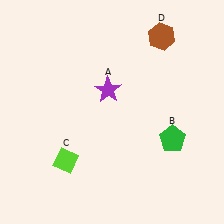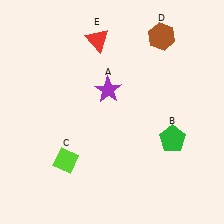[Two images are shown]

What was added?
A red triangle (E) was added in Image 2.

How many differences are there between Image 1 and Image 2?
There is 1 difference between the two images.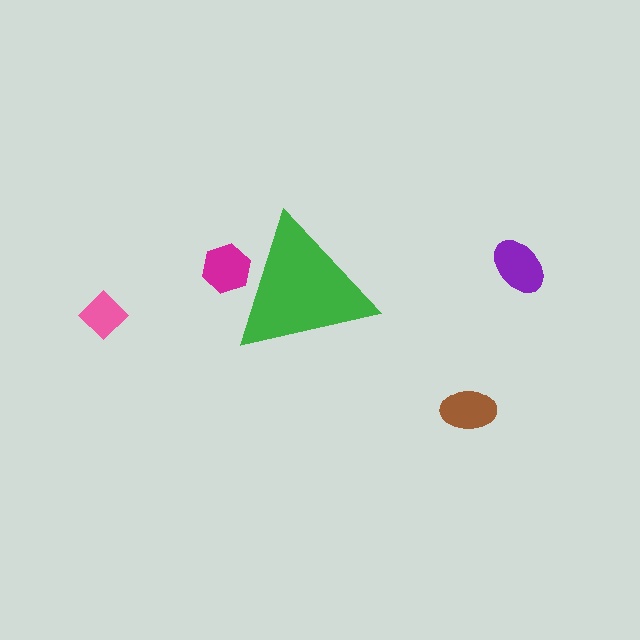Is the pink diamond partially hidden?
No, the pink diamond is fully visible.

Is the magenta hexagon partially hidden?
Yes, the magenta hexagon is partially hidden behind the green triangle.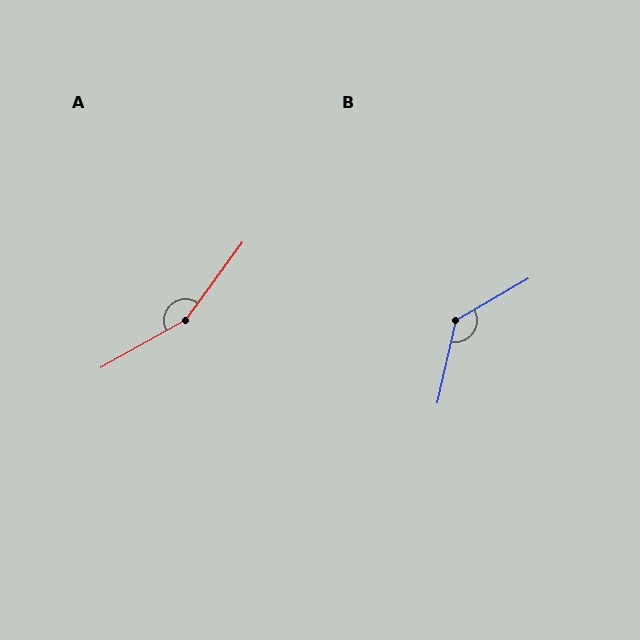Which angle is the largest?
A, at approximately 156 degrees.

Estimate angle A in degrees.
Approximately 156 degrees.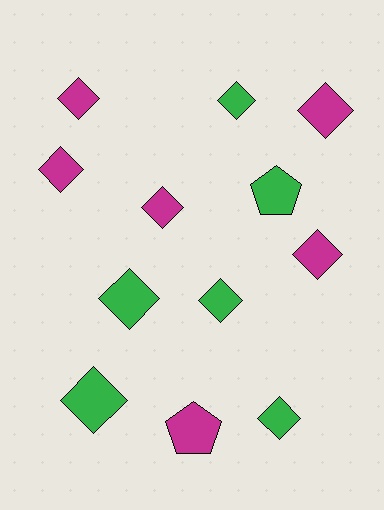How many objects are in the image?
There are 12 objects.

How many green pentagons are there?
There is 1 green pentagon.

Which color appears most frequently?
Magenta, with 6 objects.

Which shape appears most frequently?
Diamond, with 10 objects.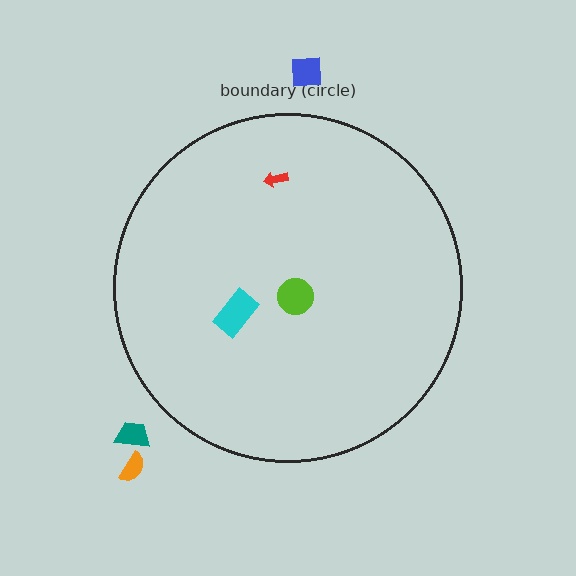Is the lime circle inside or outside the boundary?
Inside.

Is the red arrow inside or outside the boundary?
Inside.